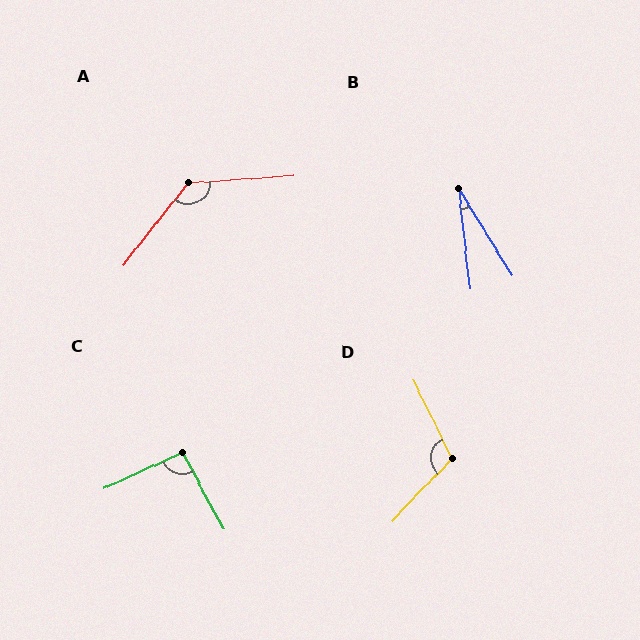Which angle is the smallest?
B, at approximately 25 degrees.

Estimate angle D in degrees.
Approximately 110 degrees.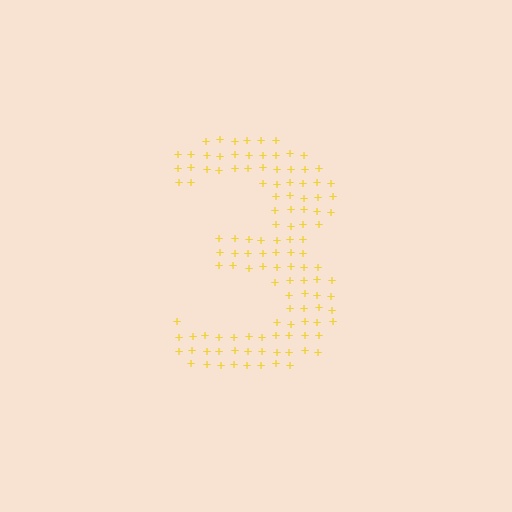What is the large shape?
The large shape is the digit 3.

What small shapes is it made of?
It is made of small plus signs.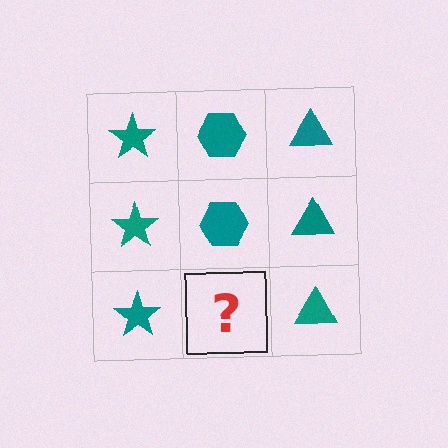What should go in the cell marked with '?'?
The missing cell should contain a teal hexagon.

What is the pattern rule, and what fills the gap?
The rule is that each column has a consistent shape. The gap should be filled with a teal hexagon.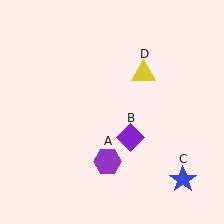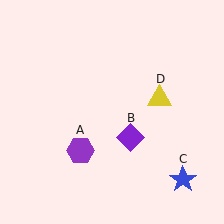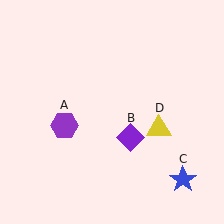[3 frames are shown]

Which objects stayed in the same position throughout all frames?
Purple diamond (object B) and blue star (object C) remained stationary.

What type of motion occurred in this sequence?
The purple hexagon (object A), yellow triangle (object D) rotated clockwise around the center of the scene.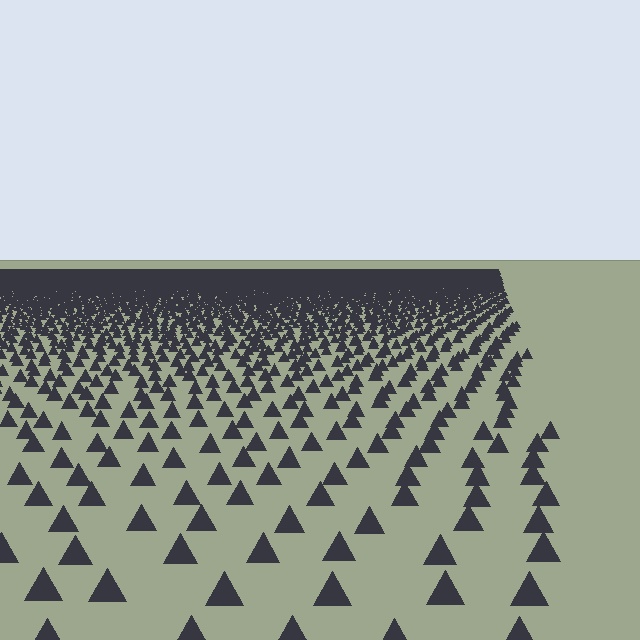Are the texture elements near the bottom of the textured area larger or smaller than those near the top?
Larger. Near the bottom, elements are closer to the viewer and appear at a bigger on-screen size.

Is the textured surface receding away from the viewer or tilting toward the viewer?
The surface is receding away from the viewer. Texture elements get smaller and denser toward the top.